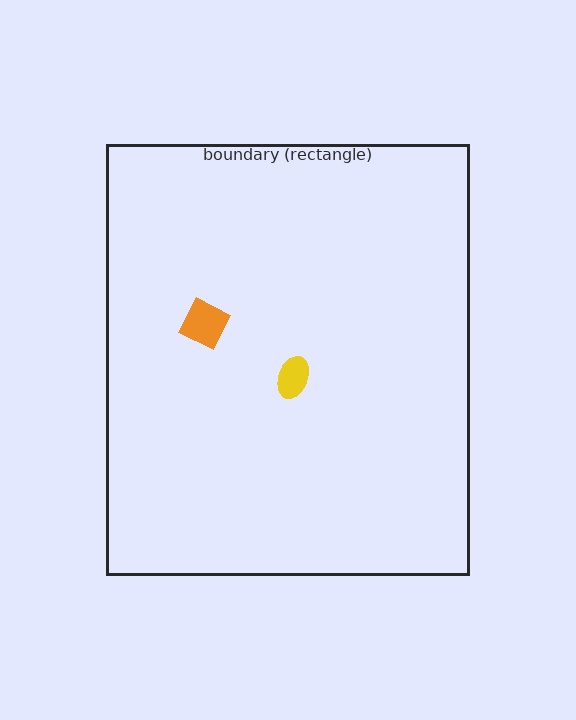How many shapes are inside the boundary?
2 inside, 0 outside.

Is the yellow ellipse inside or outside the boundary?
Inside.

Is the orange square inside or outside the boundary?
Inside.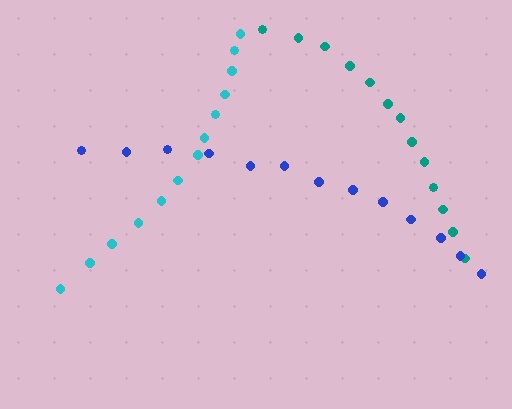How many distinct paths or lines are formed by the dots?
There are 3 distinct paths.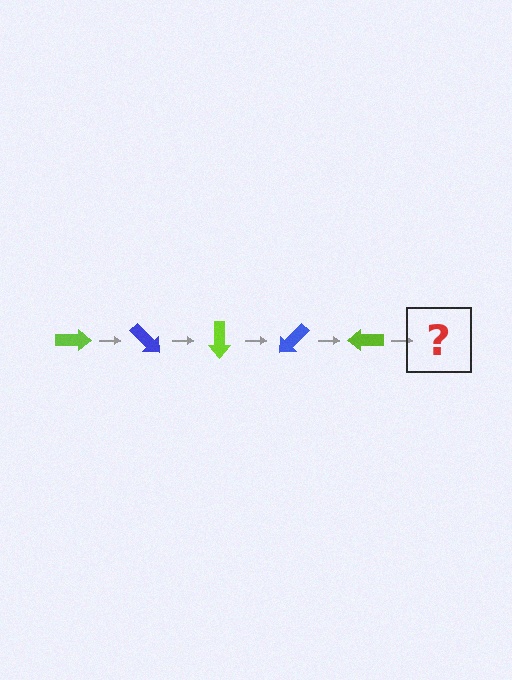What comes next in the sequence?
The next element should be a blue arrow, rotated 225 degrees from the start.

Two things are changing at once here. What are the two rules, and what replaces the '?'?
The two rules are that it rotates 45 degrees each step and the color cycles through lime and blue. The '?' should be a blue arrow, rotated 225 degrees from the start.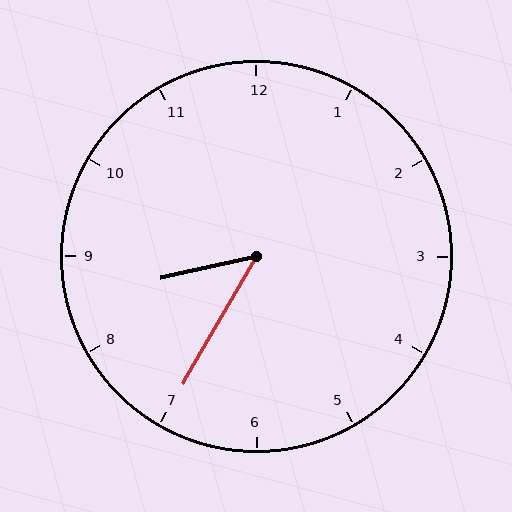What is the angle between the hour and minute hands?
Approximately 48 degrees.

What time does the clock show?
8:35.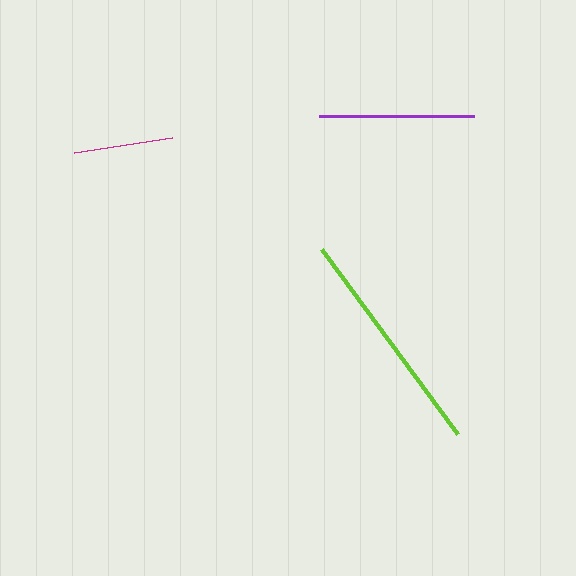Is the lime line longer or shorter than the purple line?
The lime line is longer than the purple line.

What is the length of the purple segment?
The purple segment is approximately 155 pixels long.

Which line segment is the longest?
The lime line is the longest at approximately 229 pixels.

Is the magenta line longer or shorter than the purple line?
The purple line is longer than the magenta line.